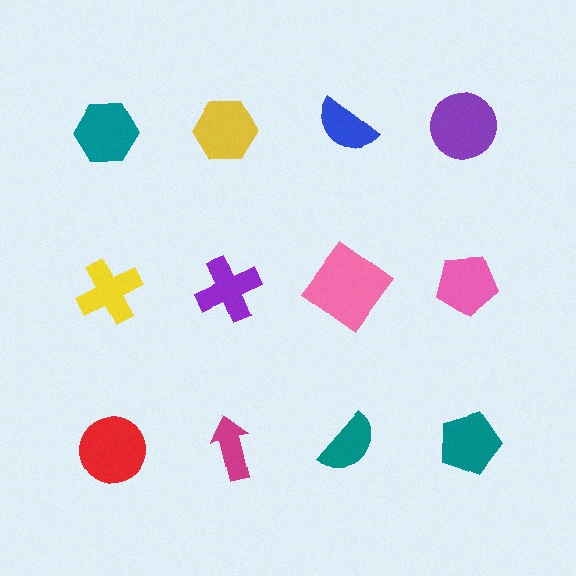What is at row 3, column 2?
A magenta arrow.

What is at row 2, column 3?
A pink diamond.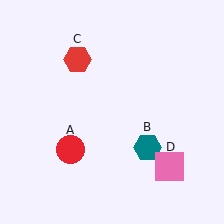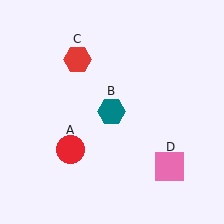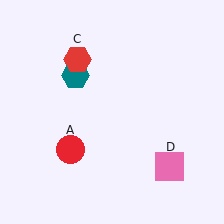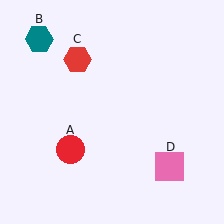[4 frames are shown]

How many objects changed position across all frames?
1 object changed position: teal hexagon (object B).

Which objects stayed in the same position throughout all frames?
Red circle (object A) and red hexagon (object C) and pink square (object D) remained stationary.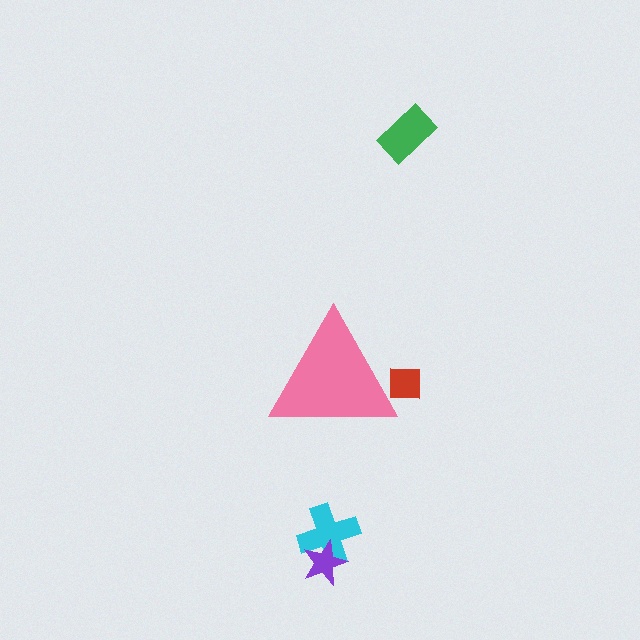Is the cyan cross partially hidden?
No, the cyan cross is fully visible.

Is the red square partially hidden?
Yes, the red square is partially hidden behind the pink triangle.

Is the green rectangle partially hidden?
No, the green rectangle is fully visible.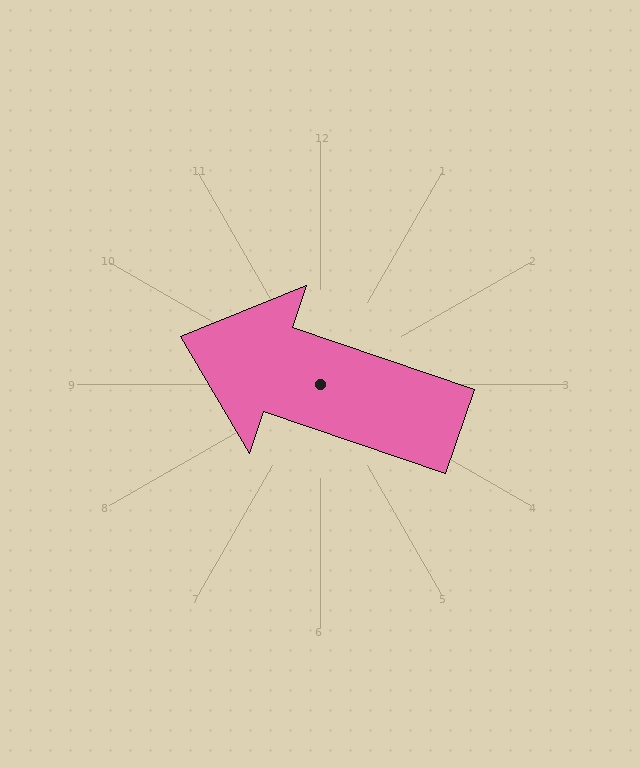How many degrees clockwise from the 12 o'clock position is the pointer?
Approximately 289 degrees.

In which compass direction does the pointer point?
West.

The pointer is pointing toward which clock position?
Roughly 10 o'clock.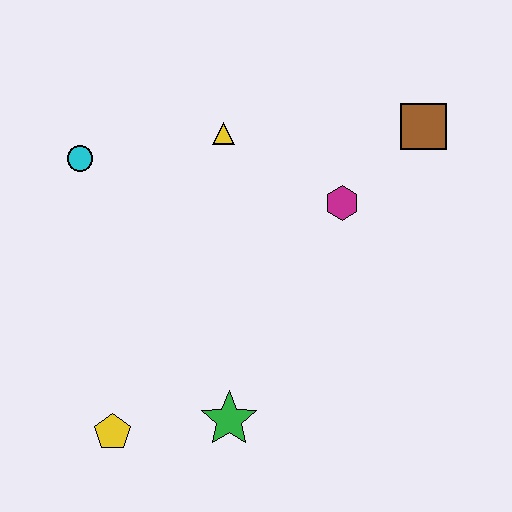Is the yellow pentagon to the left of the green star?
Yes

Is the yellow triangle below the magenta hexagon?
No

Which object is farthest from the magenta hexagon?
The yellow pentagon is farthest from the magenta hexagon.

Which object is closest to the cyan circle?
The yellow triangle is closest to the cyan circle.